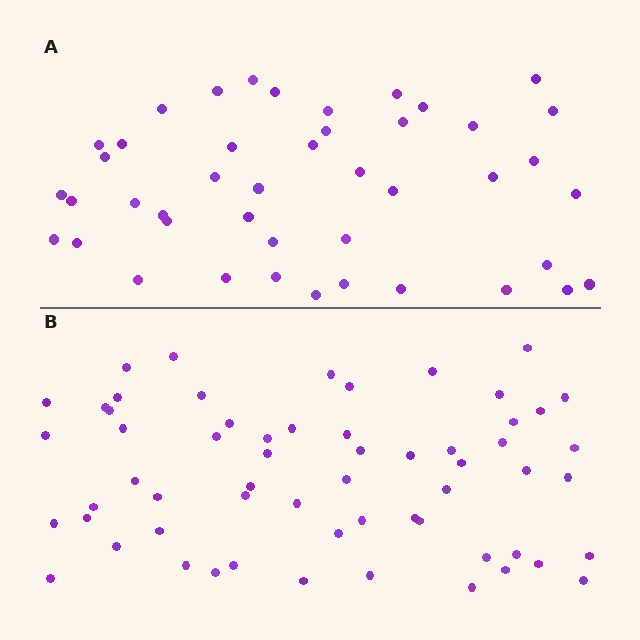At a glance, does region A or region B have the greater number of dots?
Region B (the bottom region) has more dots.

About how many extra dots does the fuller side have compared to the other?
Region B has approximately 15 more dots than region A.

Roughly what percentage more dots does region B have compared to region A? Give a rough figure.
About 35% more.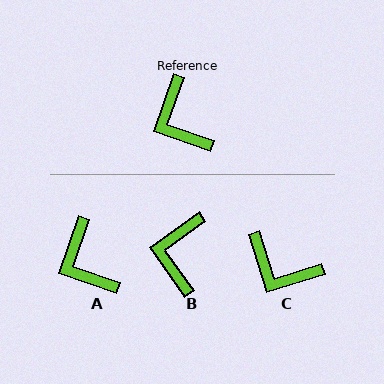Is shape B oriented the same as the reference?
No, it is off by about 35 degrees.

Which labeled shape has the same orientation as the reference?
A.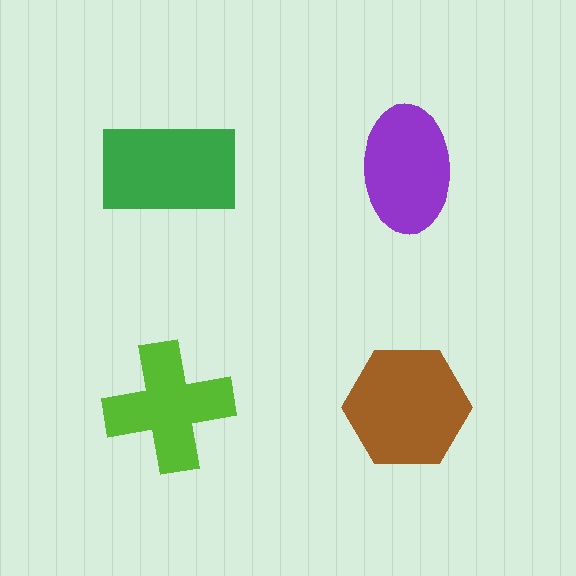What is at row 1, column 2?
A purple ellipse.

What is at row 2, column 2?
A brown hexagon.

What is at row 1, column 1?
A green rectangle.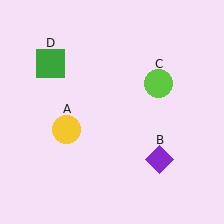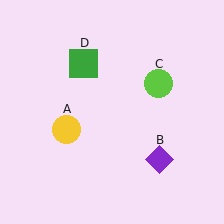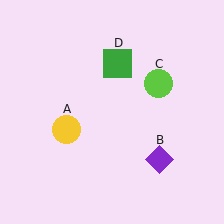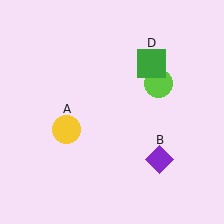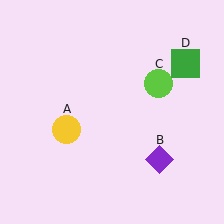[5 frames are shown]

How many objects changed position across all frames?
1 object changed position: green square (object D).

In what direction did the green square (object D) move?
The green square (object D) moved right.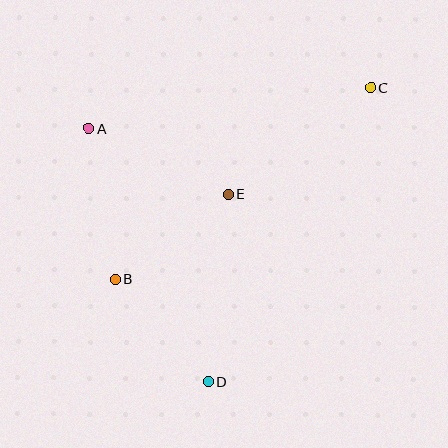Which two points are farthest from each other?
Points C and D are farthest from each other.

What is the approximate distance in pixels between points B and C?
The distance between B and C is approximately 319 pixels.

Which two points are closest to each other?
Points B and D are closest to each other.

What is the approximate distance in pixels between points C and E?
The distance between C and E is approximately 178 pixels.